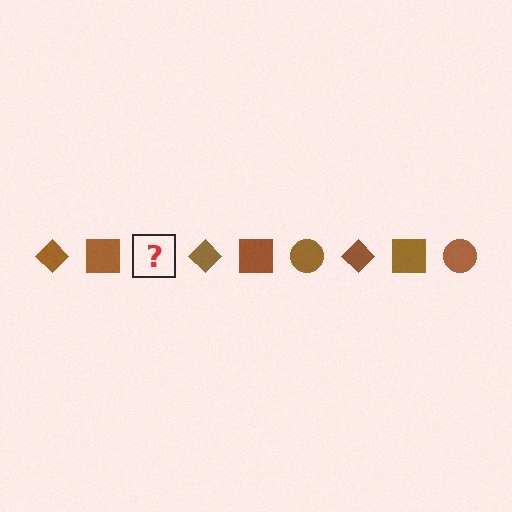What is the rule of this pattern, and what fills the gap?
The rule is that the pattern cycles through diamond, square, circle shapes in brown. The gap should be filled with a brown circle.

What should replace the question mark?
The question mark should be replaced with a brown circle.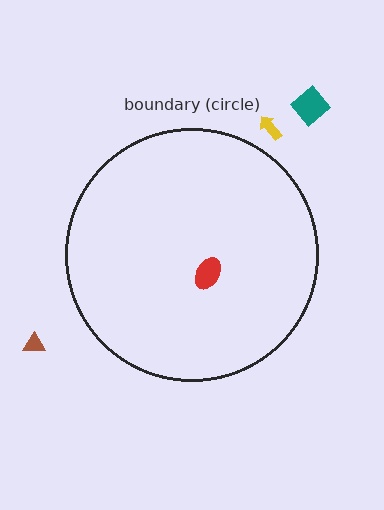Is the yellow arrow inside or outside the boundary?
Outside.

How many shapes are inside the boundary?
1 inside, 3 outside.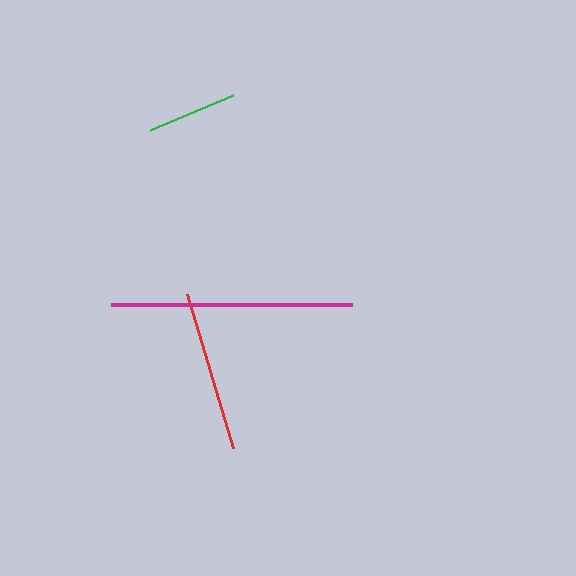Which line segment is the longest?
The magenta line is the longest at approximately 240 pixels.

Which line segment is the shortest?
The green line is the shortest at approximately 89 pixels.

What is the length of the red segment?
The red segment is approximately 161 pixels long.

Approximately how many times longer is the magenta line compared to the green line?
The magenta line is approximately 2.7 times the length of the green line.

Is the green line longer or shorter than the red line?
The red line is longer than the green line.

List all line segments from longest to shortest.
From longest to shortest: magenta, red, green.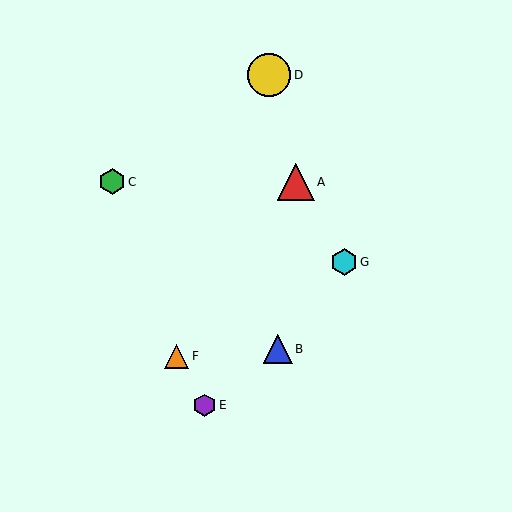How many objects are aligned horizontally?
2 objects (A, C) are aligned horizontally.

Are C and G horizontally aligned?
No, C is at y≈182 and G is at y≈262.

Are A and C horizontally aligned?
Yes, both are at y≈182.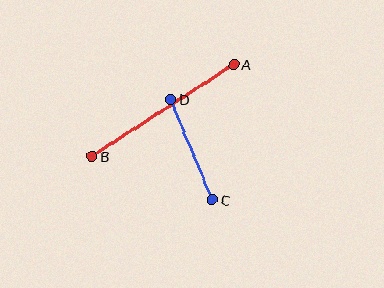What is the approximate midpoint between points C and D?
The midpoint is at approximately (191, 150) pixels.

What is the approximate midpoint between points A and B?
The midpoint is at approximately (163, 111) pixels.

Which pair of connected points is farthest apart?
Points A and B are farthest apart.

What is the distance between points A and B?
The distance is approximately 169 pixels.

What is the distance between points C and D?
The distance is approximately 109 pixels.